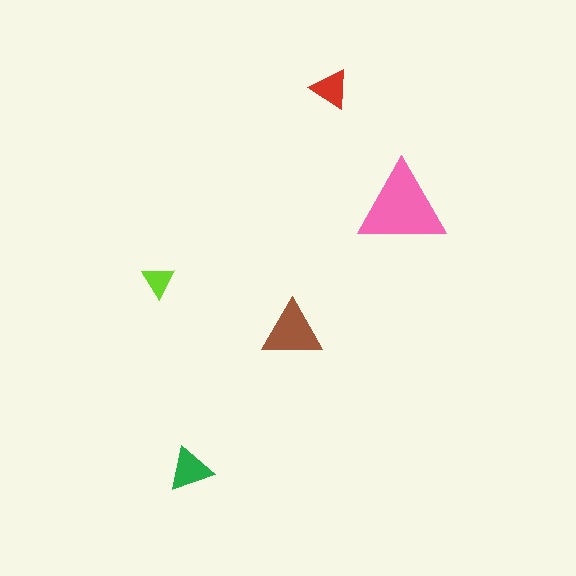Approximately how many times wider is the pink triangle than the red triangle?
About 2.5 times wider.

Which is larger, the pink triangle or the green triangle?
The pink one.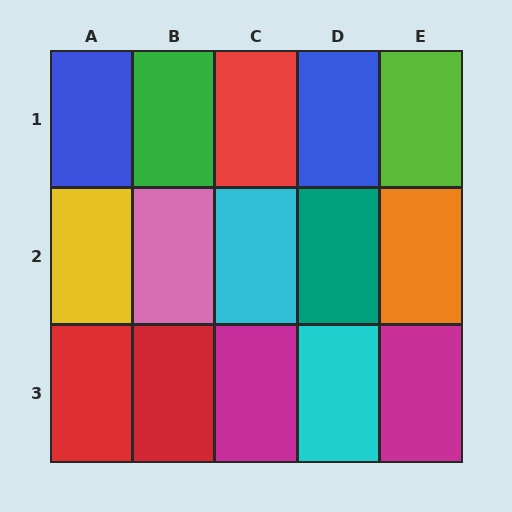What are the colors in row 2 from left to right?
Yellow, pink, cyan, teal, orange.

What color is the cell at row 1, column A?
Blue.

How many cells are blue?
2 cells are blue.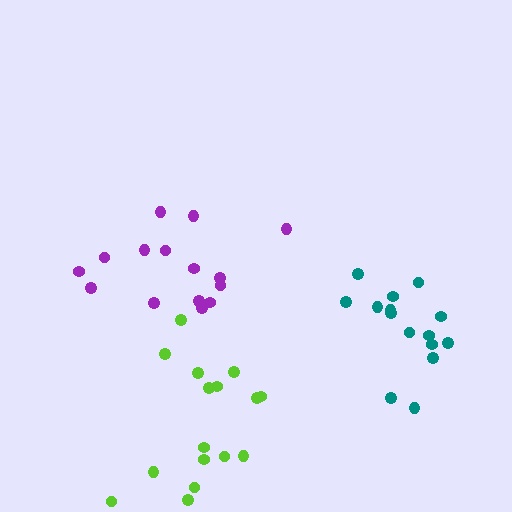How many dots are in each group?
Group 1: 16 dots, Group 2: 15 dots, Group 3: 15 dots (46 total).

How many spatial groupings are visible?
There are 3 spatial groupings.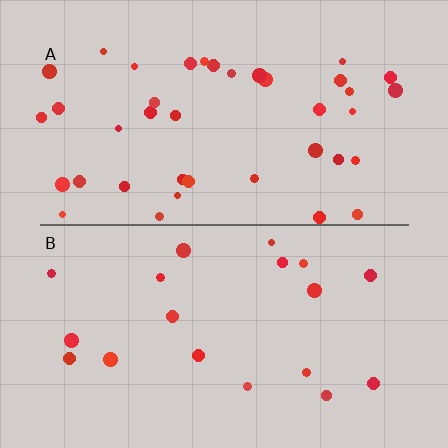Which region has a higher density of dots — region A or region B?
A (the top).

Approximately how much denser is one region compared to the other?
Approximately 2.1× — region A over region B.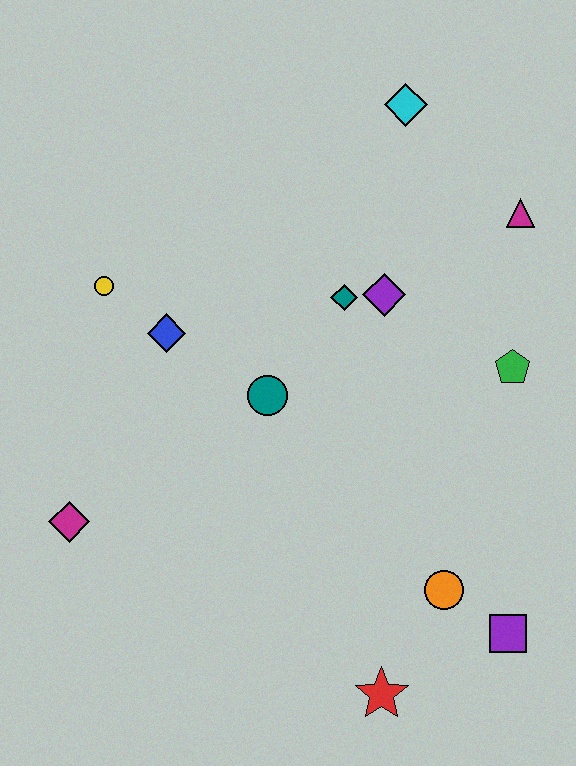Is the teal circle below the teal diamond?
Yes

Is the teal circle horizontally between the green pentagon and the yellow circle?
Yes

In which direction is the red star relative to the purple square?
The red star is to the left of the purple square.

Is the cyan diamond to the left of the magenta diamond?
No